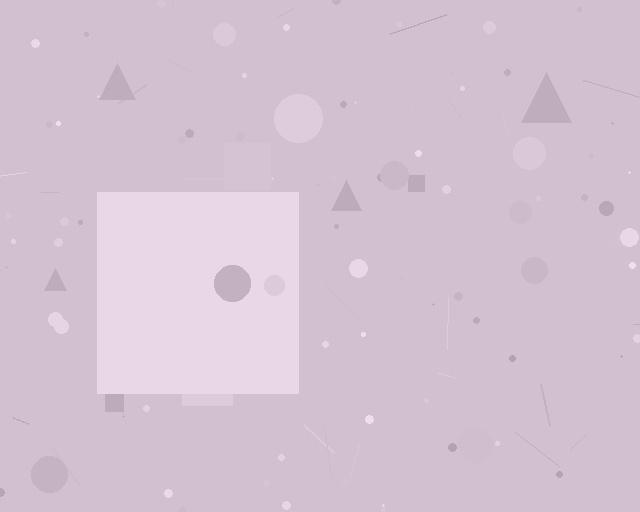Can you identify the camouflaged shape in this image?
The camouflaged shape is a square.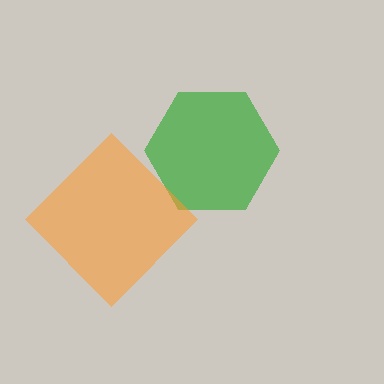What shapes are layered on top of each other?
The layered shapes are: a green hexagon, an orange diamond.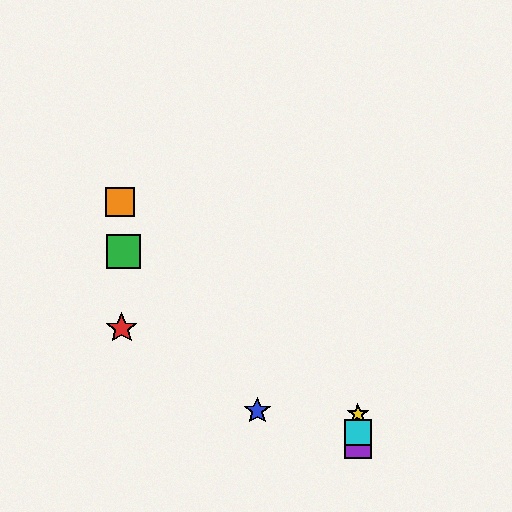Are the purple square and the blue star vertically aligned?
No, the purple square is at x≈358 and the blue star is at x≈257.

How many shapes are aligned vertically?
3 shapes (the yellow star, the purple square, the cyan square) are aligned vertically.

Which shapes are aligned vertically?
The yellow star, the purple square, the cyan square are aligned vertically.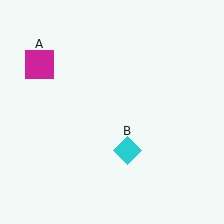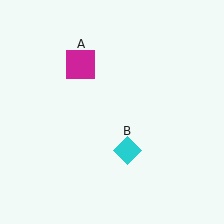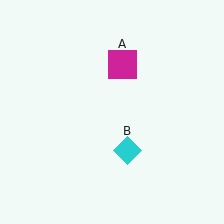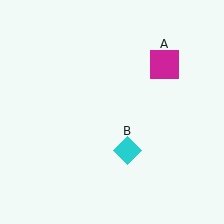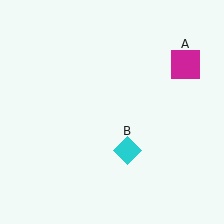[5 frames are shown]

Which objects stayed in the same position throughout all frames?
Cyan diamond (object B) remained stationary.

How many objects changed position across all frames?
1 object changed position: magenta square (object A).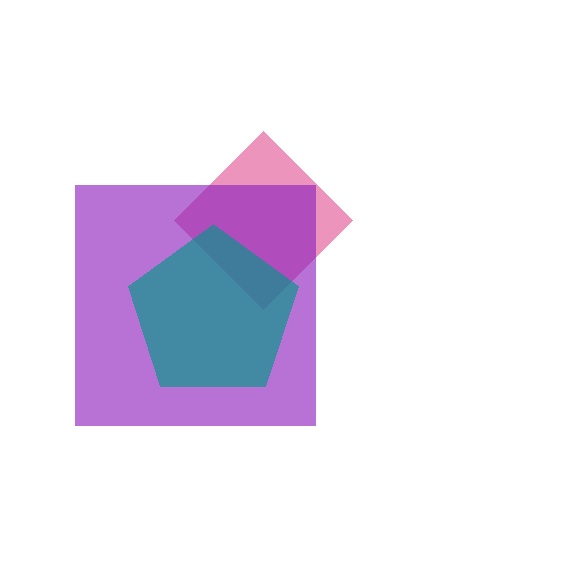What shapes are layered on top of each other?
The layered shapes are: a pink diamond, a purple square, a teal pentagon.